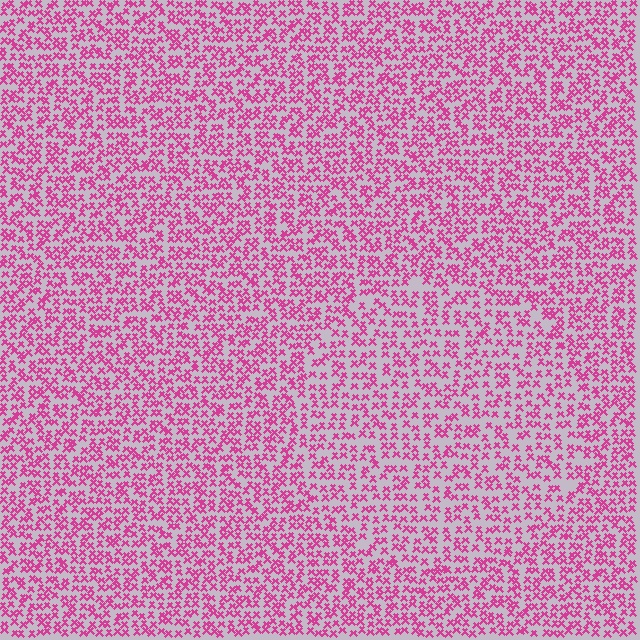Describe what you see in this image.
The image contains small magenta elements arranged at two different densities. A circle-shaped region is visible where the elements are less densely packed than the surrounding area.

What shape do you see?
I see a circle.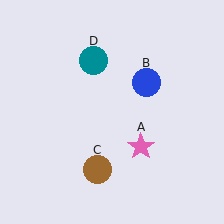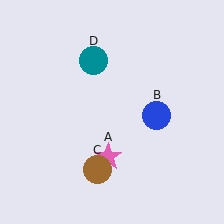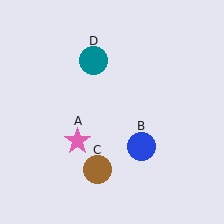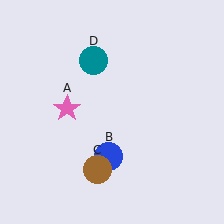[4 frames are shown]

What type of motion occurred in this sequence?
The pink star (object A), blue circle (object B) rotated clockwise around the center of the scene.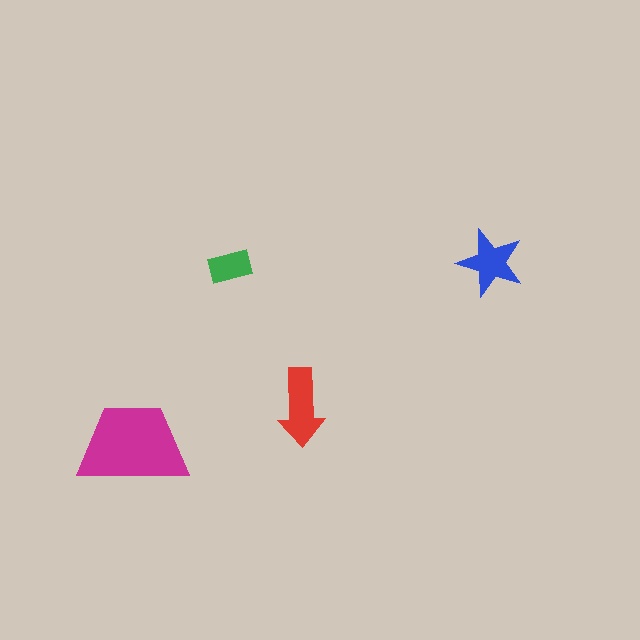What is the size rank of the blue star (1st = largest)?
3rd.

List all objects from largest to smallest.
The magenta trapezoid, the red arrow, the blue star, the green rectangle.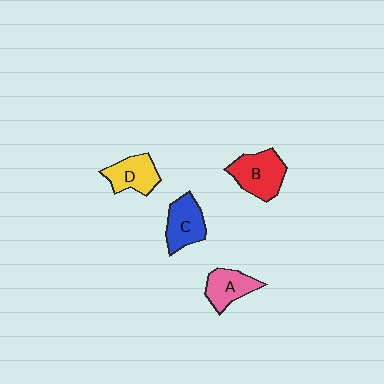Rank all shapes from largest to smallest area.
From largest to smallest: B (red), C (blue), D (yellow), A (pink).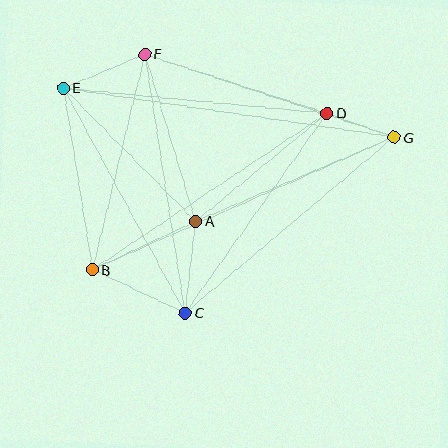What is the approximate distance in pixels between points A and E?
The distance between A and E is approximately 188 pixels.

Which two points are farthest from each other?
Points E and G are farthest from each other.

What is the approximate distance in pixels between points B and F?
The distance between B and F is approximately 221 pixels.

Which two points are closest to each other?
Points D and G are closest to each other.